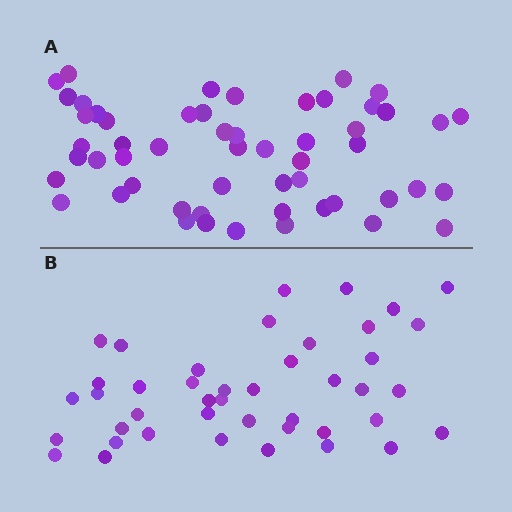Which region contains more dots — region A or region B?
Region A (the top region) has more dots.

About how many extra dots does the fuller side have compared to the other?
Region A has roughly 12 or so more dots than region B.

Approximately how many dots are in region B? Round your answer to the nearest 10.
About 40 dots. (The exact count is 43, which rounds to 40.)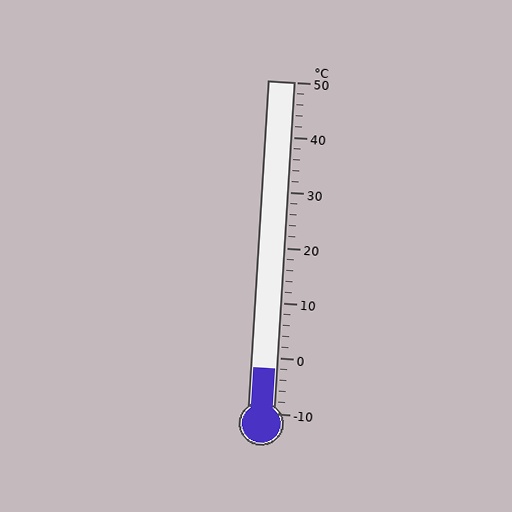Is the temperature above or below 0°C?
The temperature is below 0°C.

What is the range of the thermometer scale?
The thermometer scale ranges from -10°C to 50°C.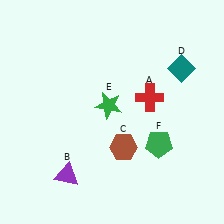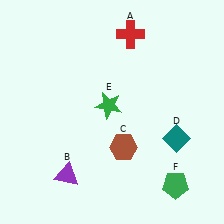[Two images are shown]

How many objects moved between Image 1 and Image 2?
3 objects moved between the two images.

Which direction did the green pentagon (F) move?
The green pentagon (F) moved down.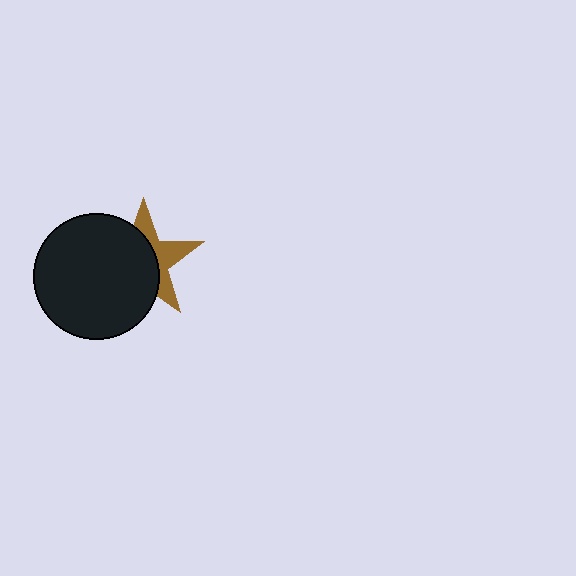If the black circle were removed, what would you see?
You would see the complete brown star.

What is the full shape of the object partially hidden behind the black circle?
The partially hidden object is a brown star.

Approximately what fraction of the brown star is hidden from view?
Roughly 61% of the brown star is hidden behind the black circle.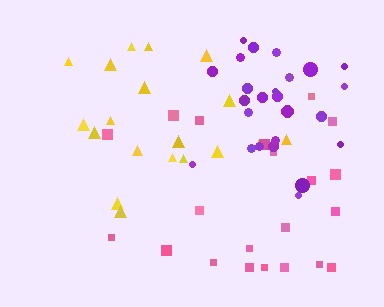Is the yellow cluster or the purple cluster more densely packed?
Purple.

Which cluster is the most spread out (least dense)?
Yellow.